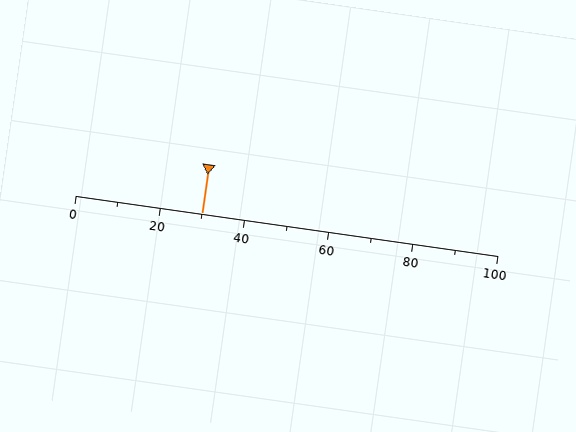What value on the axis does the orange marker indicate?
The marker indicates approximately 30.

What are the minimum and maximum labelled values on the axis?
The axis runs from 0 to 100.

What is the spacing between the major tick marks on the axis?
The major ticks are spaced 20 apart.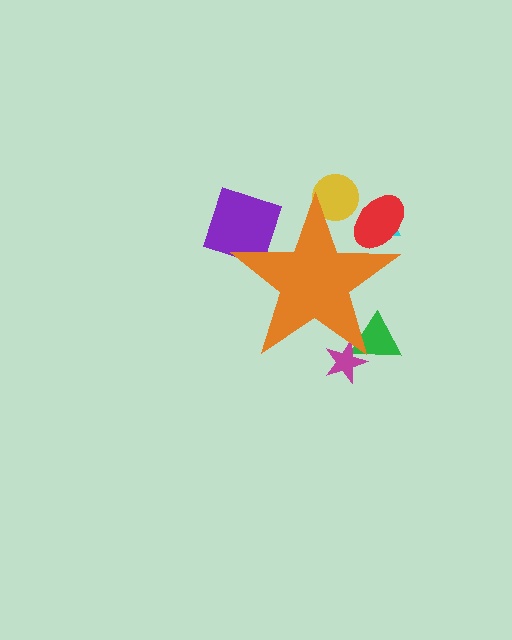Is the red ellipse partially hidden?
Yes, the red ellipse is partially hidden behind the orange star.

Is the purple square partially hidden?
Yes, the purple square is partially hidden behind the orange star.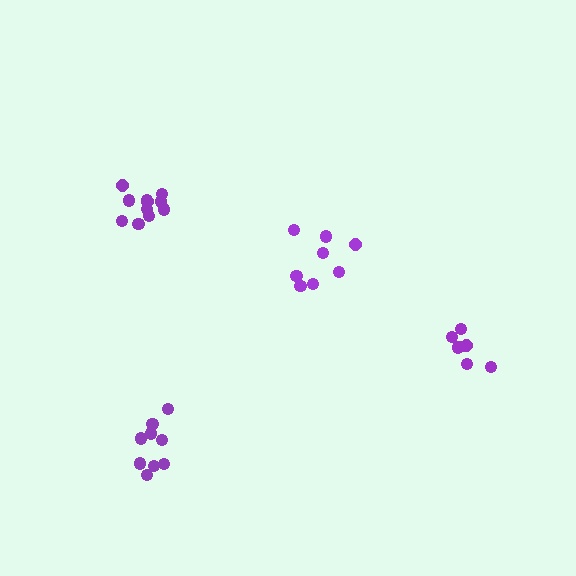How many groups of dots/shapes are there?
There are 4 groups.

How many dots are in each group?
Group 1: 8 dots, Group 2: 9 dots, Group 3: 11 dots, Group 4: 7 dots (35 total).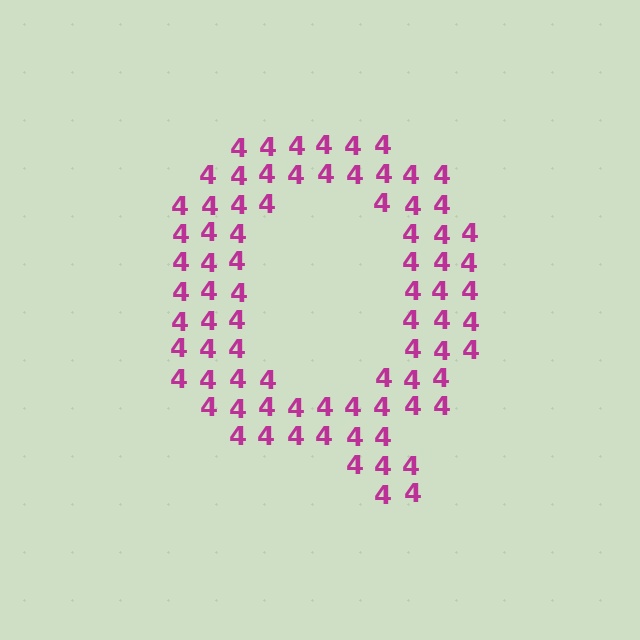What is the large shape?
The large shape is the letter Q.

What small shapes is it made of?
It is made of small digit 4's.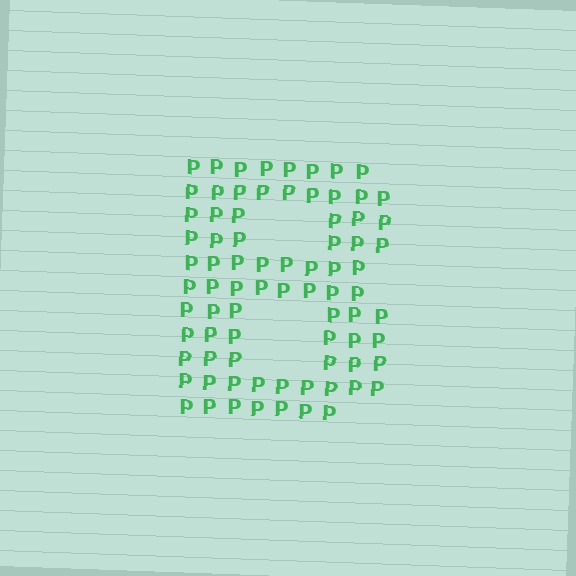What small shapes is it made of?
It is made of small letter P's.